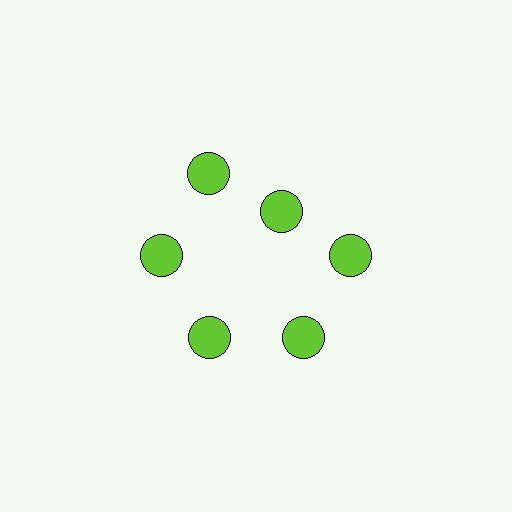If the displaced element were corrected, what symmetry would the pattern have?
It would have 6-fold rotational symmetry — the pattern would map onto itself every 60 degrees.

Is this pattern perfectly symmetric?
No. The 6 lime circles are arranged in a ring, but one element near the 1 o'clock position is pulled inward toward the center, breaking the 6-fold rotational symmetry.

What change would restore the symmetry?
The symmetry would be restored by moving it outward, back onto the ring so that all 6 circles sit at equal angles and equal distance from the center.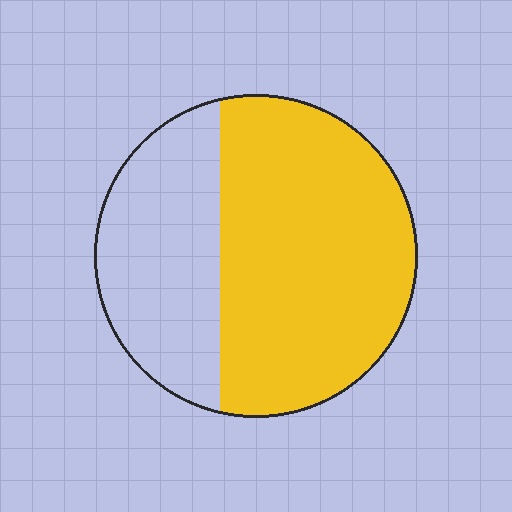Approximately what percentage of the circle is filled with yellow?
Approximately 65%.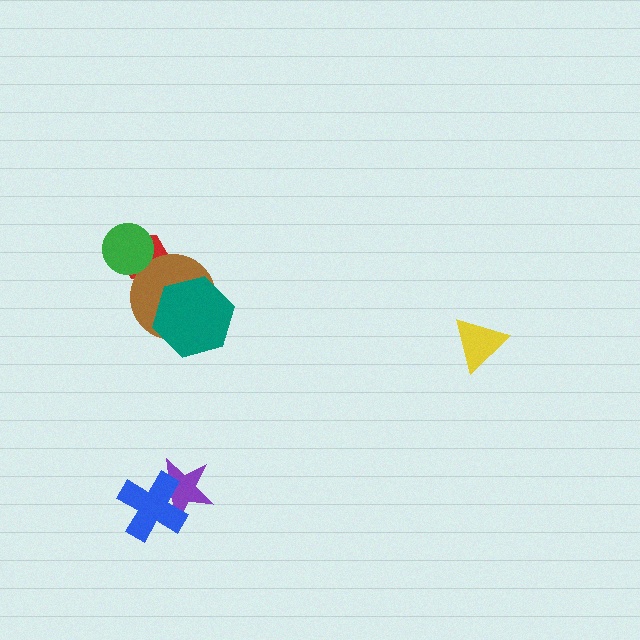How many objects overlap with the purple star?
1 object overlaps with the purple star.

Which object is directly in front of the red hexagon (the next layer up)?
The brown circle is directly in front of the red hexagon.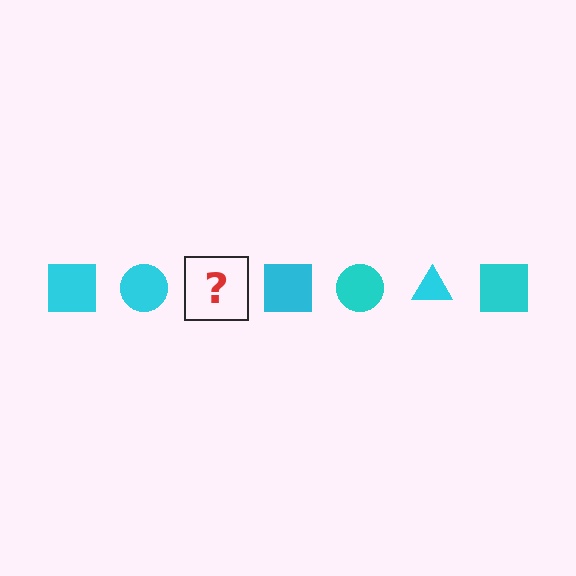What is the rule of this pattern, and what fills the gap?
The rule is that the pattern cycles through square, circle, triangle shapes in cyan. The gap should be filled with a cyan triangle.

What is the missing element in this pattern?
The missing element is a cyan triangle.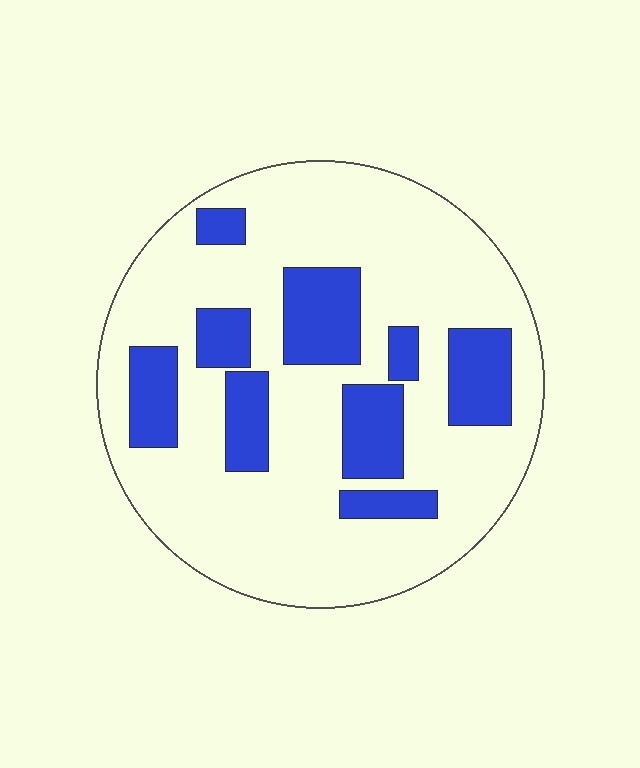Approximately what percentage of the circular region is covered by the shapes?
Approximately 25%.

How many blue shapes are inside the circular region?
9.